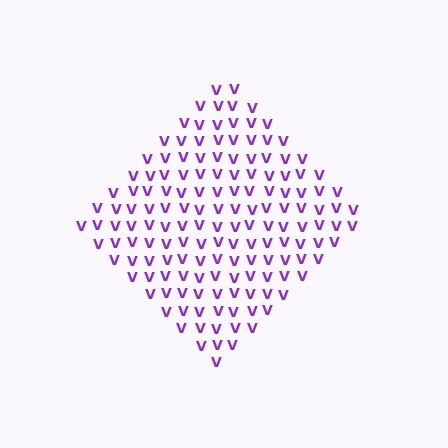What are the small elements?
The small elements are letter V's.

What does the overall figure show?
The overall figure shows a diamond.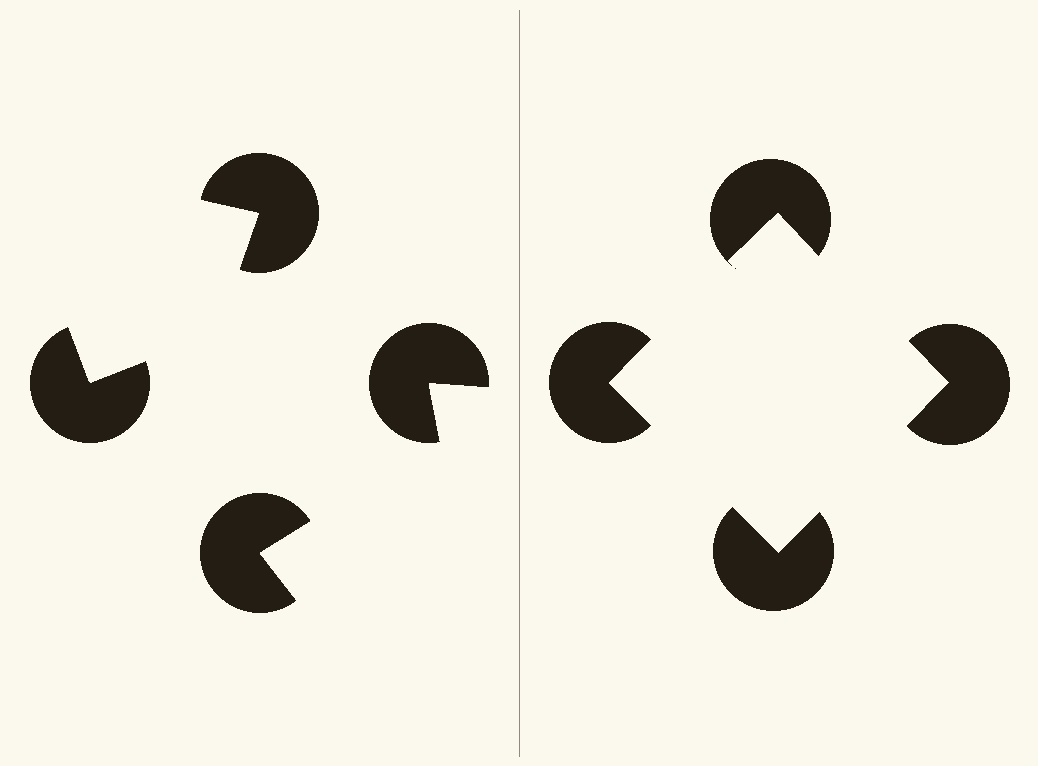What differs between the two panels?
The pac-man discs are positioned identically on both sides; only the wedge orientations differ. On the right they align to a square; on the left they are misaligned.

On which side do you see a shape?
An illusory square appears on the right side. On the left side the wedge cuts are rotated, so no coherent shape forms.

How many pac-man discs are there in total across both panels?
8 — 4 on each side.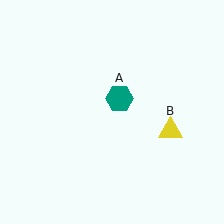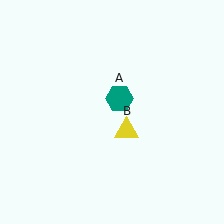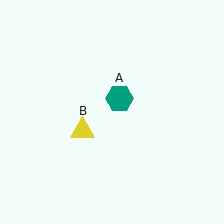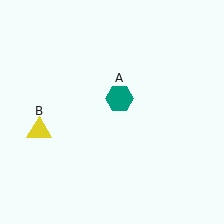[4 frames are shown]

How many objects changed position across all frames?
1 object changed position: yellow triangle (object B).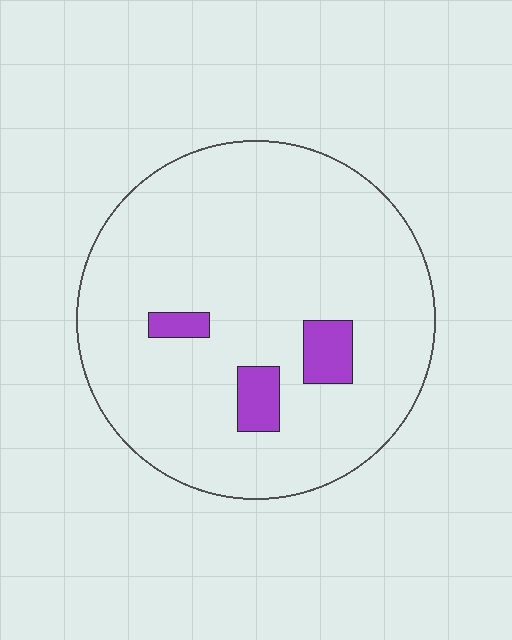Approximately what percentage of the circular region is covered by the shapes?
Approximately 10%.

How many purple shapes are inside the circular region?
3.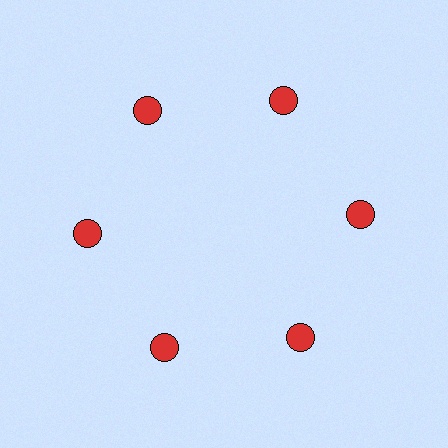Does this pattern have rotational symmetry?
Yes, this pattern has 6-fold rotational symmetry. It looks the same after rotating 60 degrees around the center.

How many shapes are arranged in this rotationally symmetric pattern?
There are 6 shapes, arranged in 6 groups of 1.